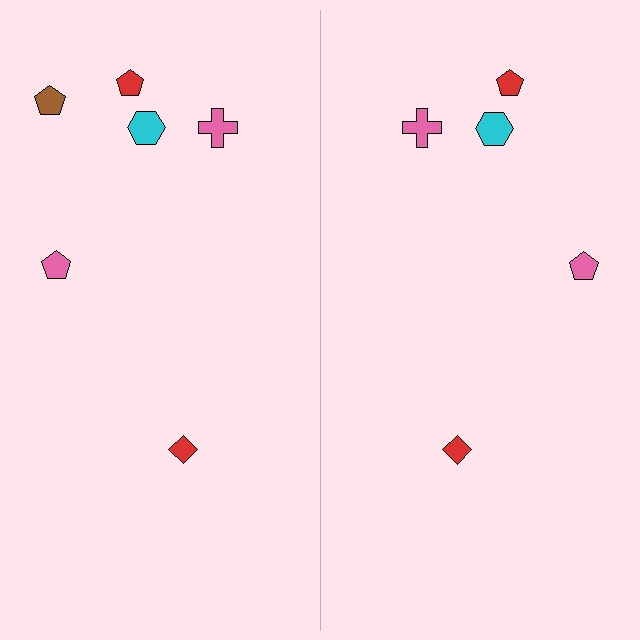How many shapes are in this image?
There are 11 shapes in this image.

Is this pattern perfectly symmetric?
No, the pattern is not perfectly symmetric. A brown pentagon is missing from the right side.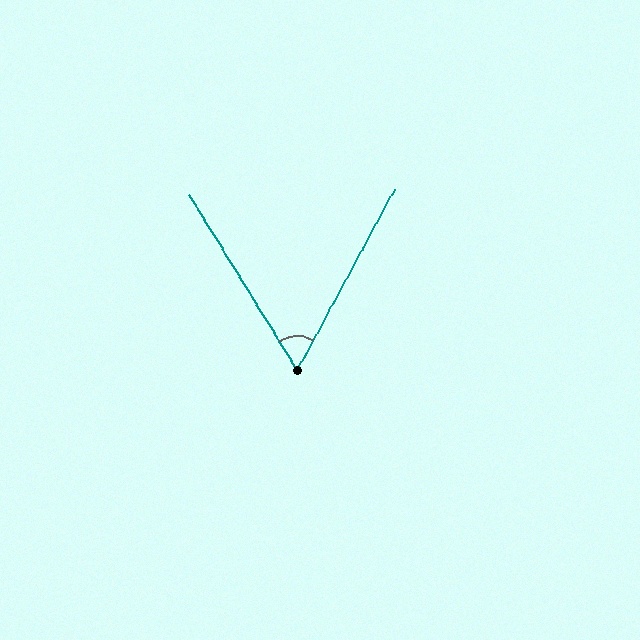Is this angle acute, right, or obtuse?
It is acute.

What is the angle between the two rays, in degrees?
Approximately 60 degrees.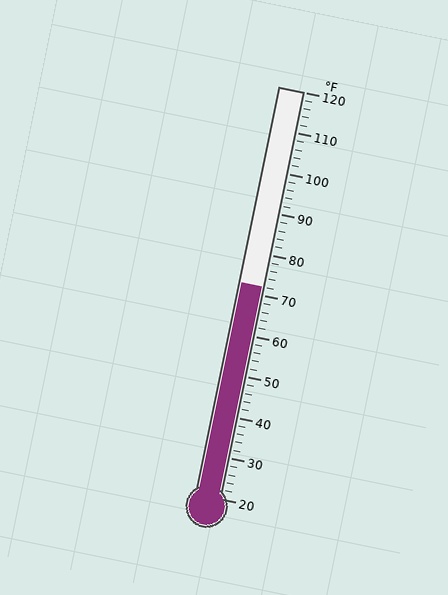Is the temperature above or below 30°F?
The temperature is above 30°F.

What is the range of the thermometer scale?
The thermometer scale ranges from 20°F to 120°F.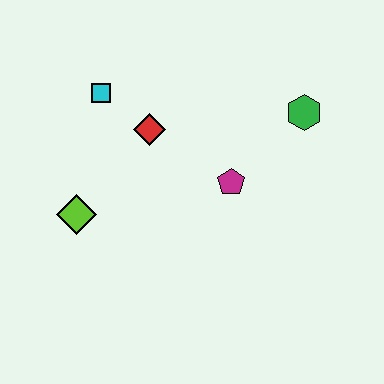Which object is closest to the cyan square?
The red diamond is closest to the cyan square.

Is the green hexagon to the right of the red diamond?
Yes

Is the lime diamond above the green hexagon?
No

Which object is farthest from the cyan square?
The green hexagon is farthest from the cyan square.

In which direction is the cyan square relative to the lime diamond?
The cyan square is above the lime diamond.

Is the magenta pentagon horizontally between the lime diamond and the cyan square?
No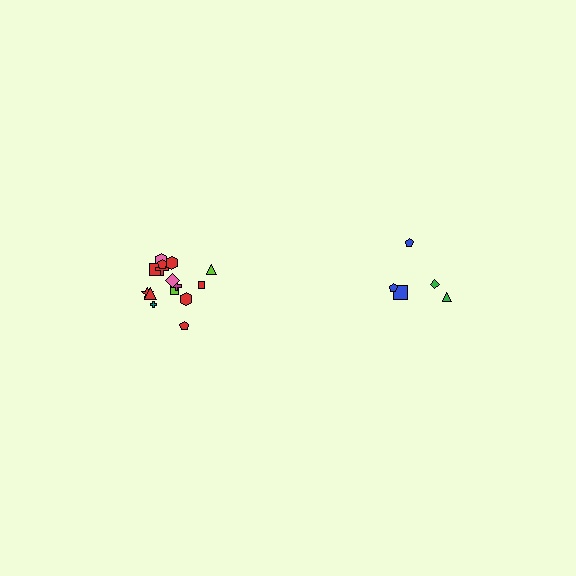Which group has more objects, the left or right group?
The left group.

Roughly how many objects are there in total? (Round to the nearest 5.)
Roughly 20 objects in total.